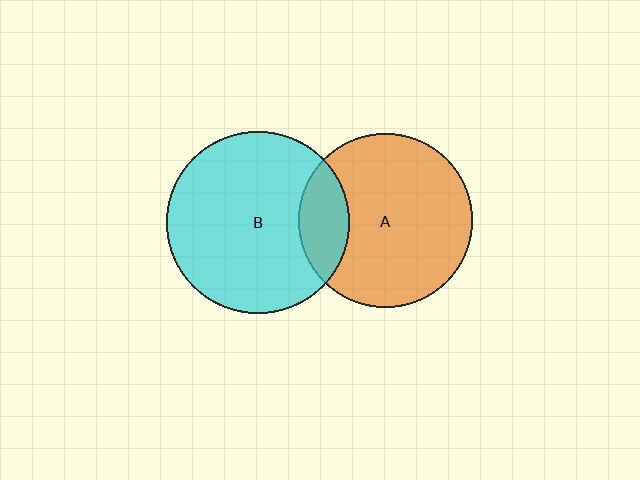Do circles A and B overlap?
Yes.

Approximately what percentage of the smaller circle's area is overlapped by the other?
Approximately 20%.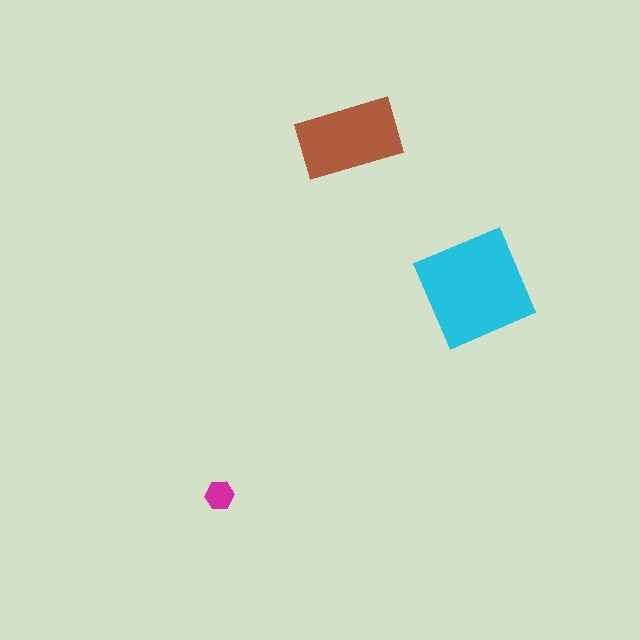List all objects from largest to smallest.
The cyan square, the brown rectangle, the magenta hexagon.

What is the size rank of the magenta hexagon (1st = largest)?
3rd.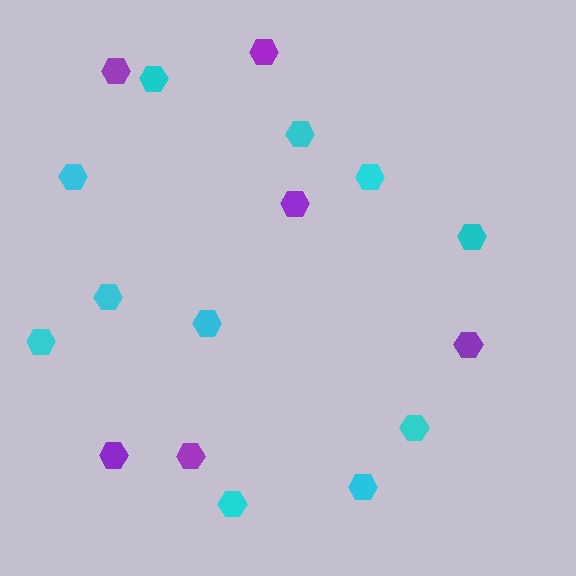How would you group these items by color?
There are 2 groups: one group of cyan hexagons (11) and one group of purple hexagons (6).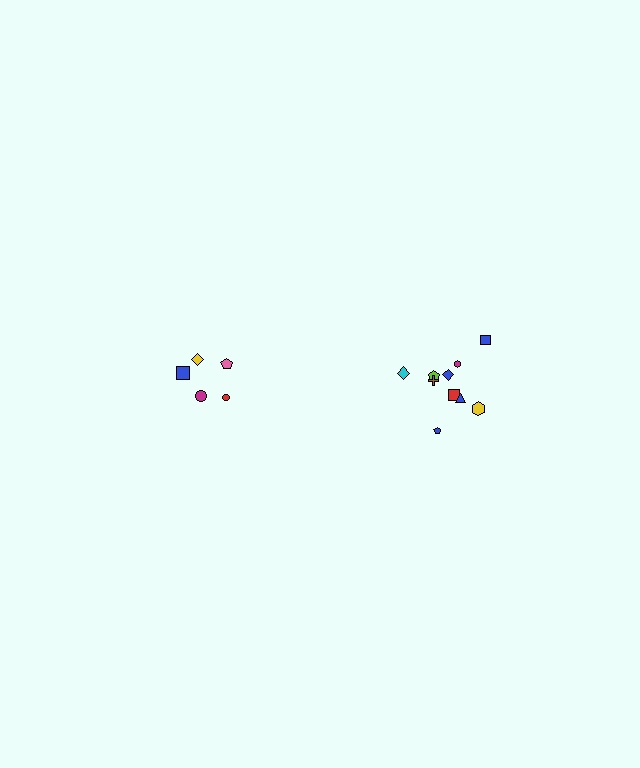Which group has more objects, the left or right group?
The right group.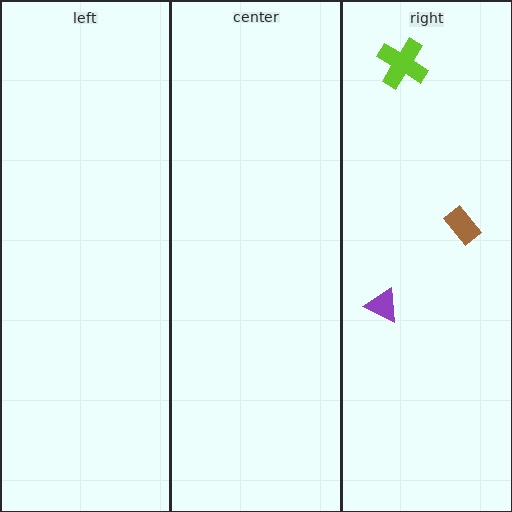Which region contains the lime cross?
The right region.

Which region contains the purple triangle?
The right region.